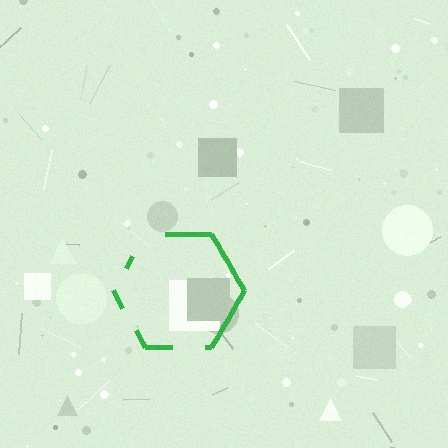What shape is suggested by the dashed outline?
The dashed outline suggests a hexagon.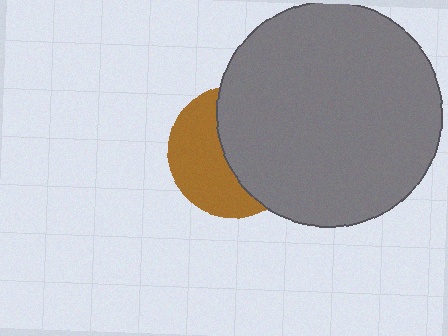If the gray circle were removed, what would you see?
You would see the complete brown circle.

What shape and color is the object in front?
The object in front is a gray circle.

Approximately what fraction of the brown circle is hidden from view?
Roughly 54% of the brown circle is hidden behind the gray circle.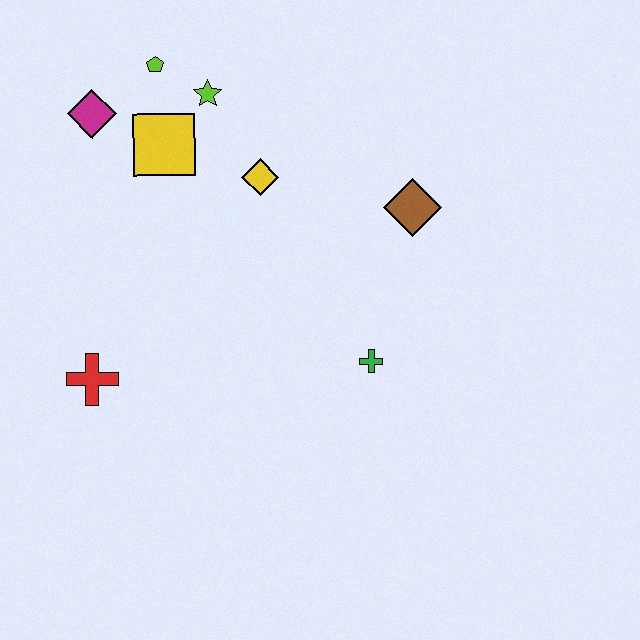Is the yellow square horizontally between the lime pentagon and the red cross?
No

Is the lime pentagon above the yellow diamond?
Yes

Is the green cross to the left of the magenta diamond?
No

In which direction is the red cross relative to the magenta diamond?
The red cross is below the magenta diamond.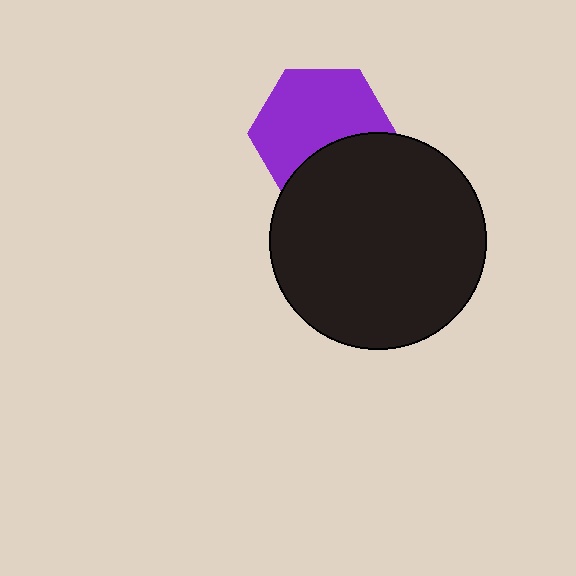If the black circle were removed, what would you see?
You would see the complete purple hexagon.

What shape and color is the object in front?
The object in front is a black circle.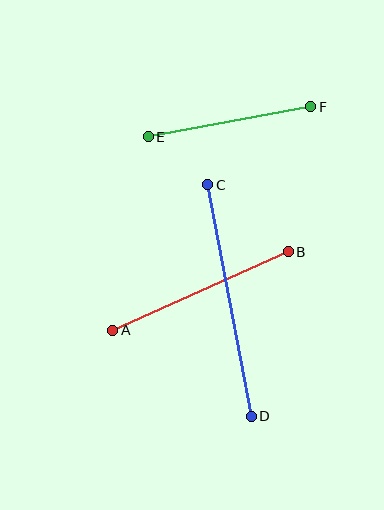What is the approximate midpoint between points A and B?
The midpoint is at approximately (201, 291) pixels.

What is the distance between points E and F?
The distance is approximately 166 pixels.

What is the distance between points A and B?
The distance is approximately 192 pixels.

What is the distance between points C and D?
The distance is approximately 235 pixels.